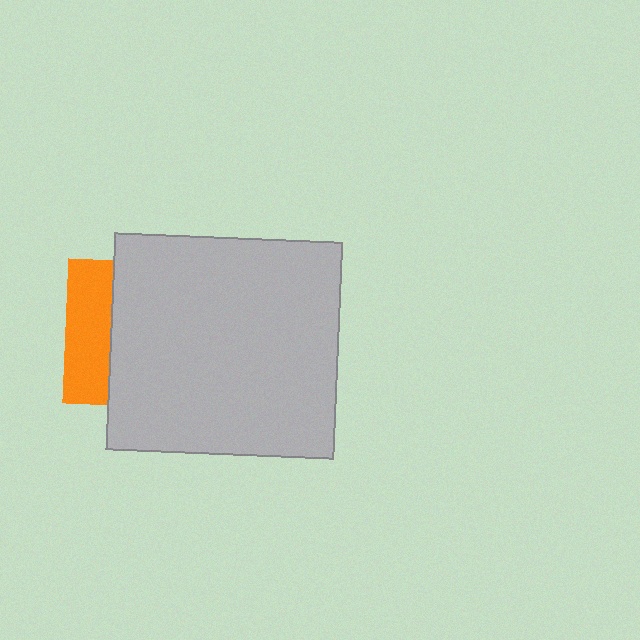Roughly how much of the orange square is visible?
A small part of it is visible (roughly 32%).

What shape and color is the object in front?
The object in front is a light gray rectangle.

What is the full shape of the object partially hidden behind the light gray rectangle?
The partially hidden object is an orange square.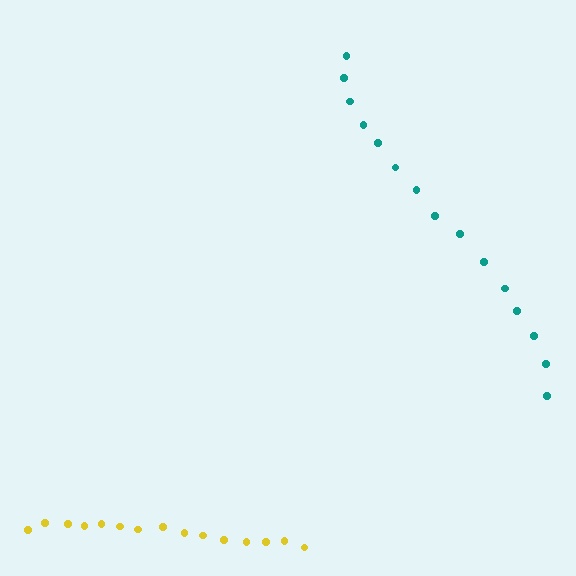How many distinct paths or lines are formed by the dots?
There are 2 distinct paths.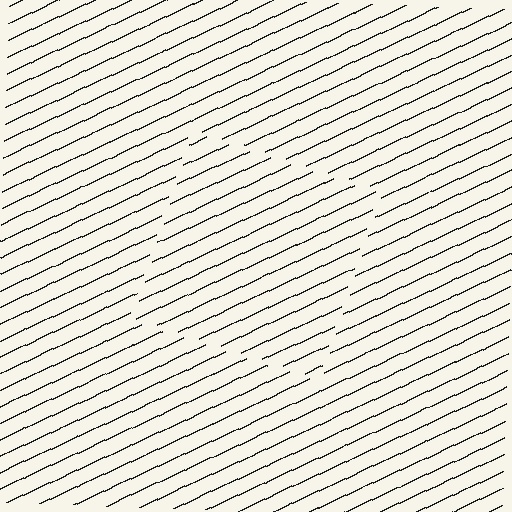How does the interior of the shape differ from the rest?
The interior of the shape contains the same grating, shifted by half a period — the contour is defined by the phase discontinuity where line-ends from the inner and outer gratings abut.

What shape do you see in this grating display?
An illusory square. The interior of the shape contains the same grating, shifted by half a period — the contour is defined by the phase discontinuity where line-ends from the inner and outer gratings abut.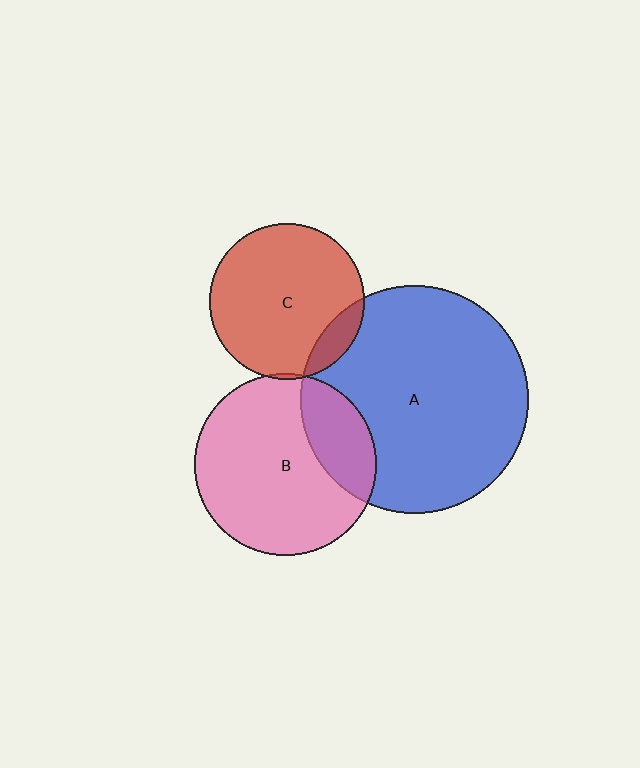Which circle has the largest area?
Circle A (blue).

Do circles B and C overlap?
Yes.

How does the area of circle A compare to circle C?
Approximately 2.1 times.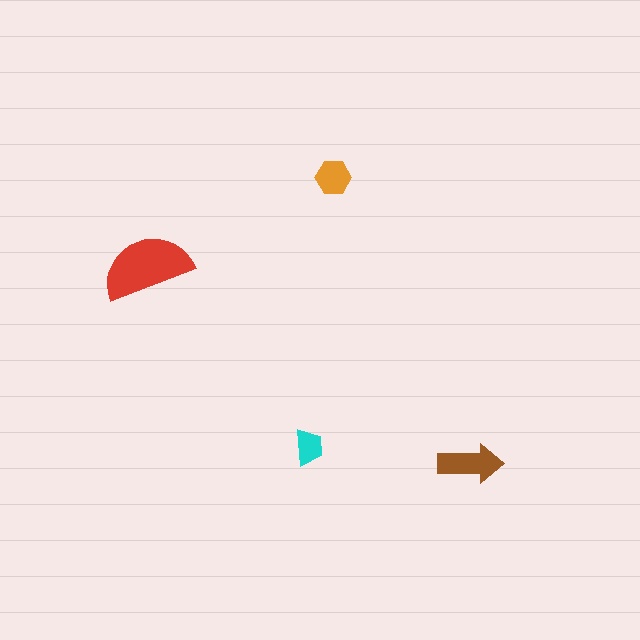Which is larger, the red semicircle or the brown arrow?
The red semicircle.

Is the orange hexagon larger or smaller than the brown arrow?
Smaller.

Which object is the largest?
The red semicircle.